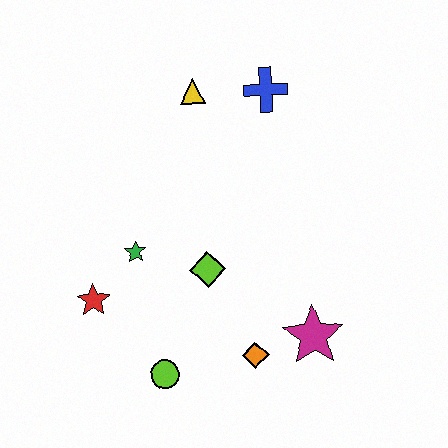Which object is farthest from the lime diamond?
The blue cross is farthest from the lime diamond.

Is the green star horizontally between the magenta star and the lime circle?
No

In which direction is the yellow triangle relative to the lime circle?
The yellow triangle is above the lime circle.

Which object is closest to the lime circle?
The orange diamond is closest to the lime circle.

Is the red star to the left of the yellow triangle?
Yes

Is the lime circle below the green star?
Yes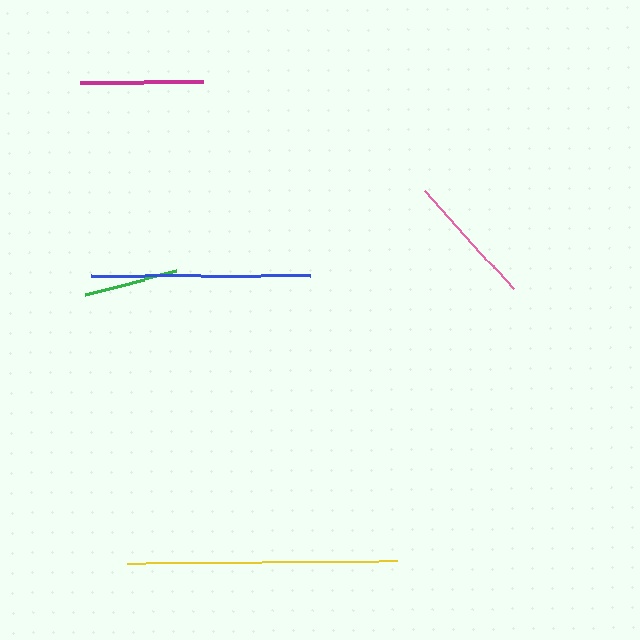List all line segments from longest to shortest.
From longest to shortest: yellow, blue, pink, magenta, green.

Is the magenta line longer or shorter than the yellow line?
The yellow line is longer than the magenta line.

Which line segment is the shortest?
The green line is the shortest at approximately 94 pixels.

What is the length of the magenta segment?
The magenta segment is approximately 124 pixels long.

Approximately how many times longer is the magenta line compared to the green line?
The magenta line is approximately 1.3 times the length of the green line.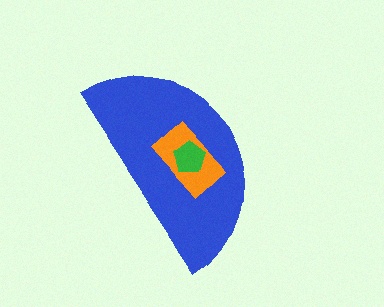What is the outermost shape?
The blue semicircle.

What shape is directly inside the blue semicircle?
The orange rectangle.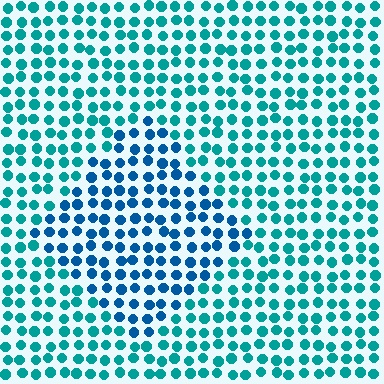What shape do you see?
I see a diamond.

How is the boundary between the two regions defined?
The boundary is defined purely by a slight shift in hue (about 29 degrees). Spacing, size, and orientation are identical on both sides.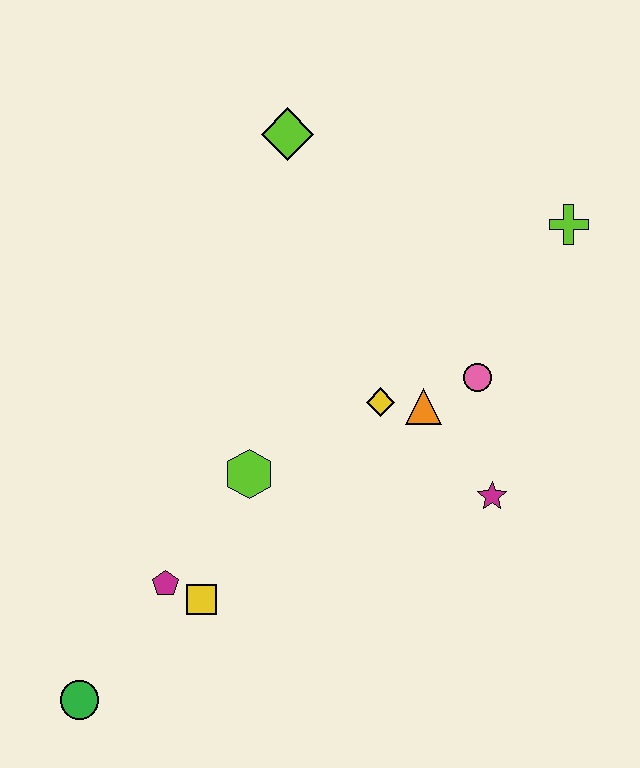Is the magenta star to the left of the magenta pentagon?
No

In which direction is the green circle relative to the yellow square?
The green circle is to the left of the yellow square.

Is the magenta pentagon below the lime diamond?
Yes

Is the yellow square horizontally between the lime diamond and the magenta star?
No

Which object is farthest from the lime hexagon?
The lime cross is farthest from the lime hexagon.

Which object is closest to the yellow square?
The magenta pentagon is closest to the yellow square.